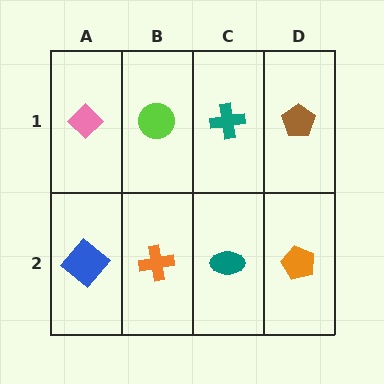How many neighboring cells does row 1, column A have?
2.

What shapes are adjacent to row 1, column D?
An orange pentagon (row 2, column D), a teal cross (row 1, column C).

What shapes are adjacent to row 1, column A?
A blue diamond (row 2, column A), a lime circle (row 1, column B).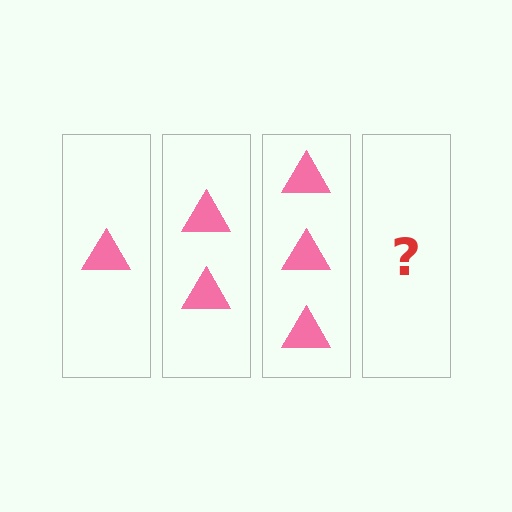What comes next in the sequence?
The next element should be 4 triangles.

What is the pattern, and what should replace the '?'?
The pattern is that each step adds one more triangle. The '?' should be 4 triangles.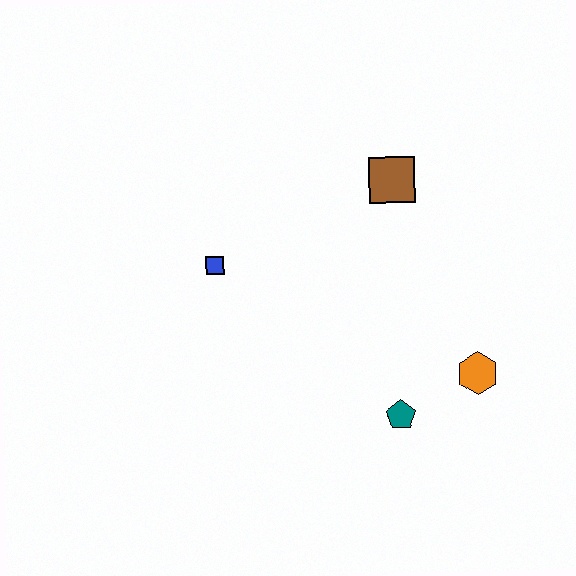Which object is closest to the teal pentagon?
The orange hexagon is closest to the teal pentagon.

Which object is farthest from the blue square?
The orange hexagon is farthest from the blue square.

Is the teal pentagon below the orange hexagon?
Yes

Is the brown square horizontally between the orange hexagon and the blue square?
Yes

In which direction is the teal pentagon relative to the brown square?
The teal pentagon is below the brown square.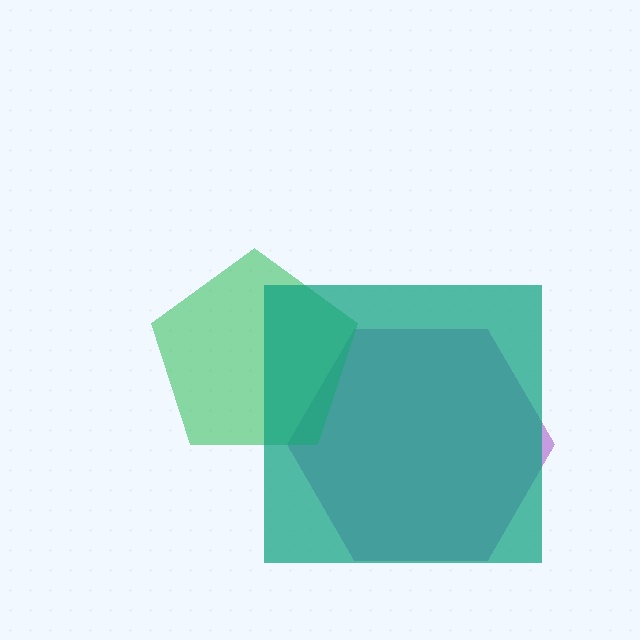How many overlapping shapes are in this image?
There are 3 overlapping shapes in the image.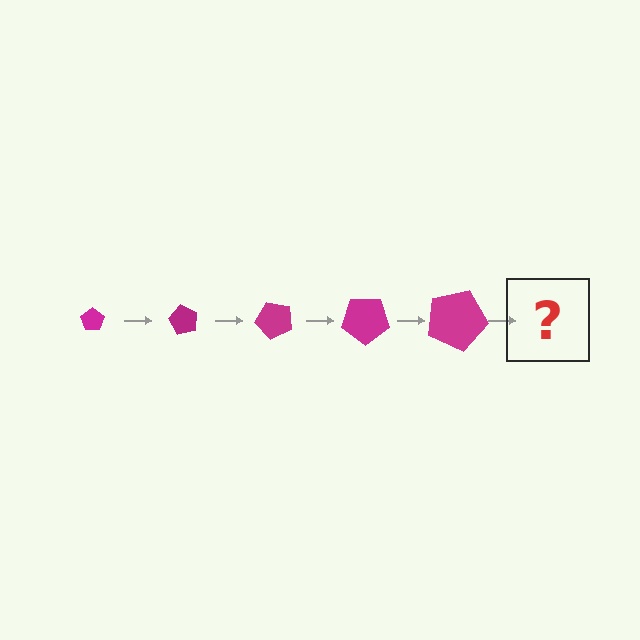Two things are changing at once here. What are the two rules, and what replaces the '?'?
The two rules are that the pentagon grows larger each step and it rotates 60 degrees each step. The '?' should be a pentagon, larger than the previous one and rotated 300 degrees from the start.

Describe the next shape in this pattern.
It should be a pentagon, larger than the previous one and rotated 300 degrees from the start.